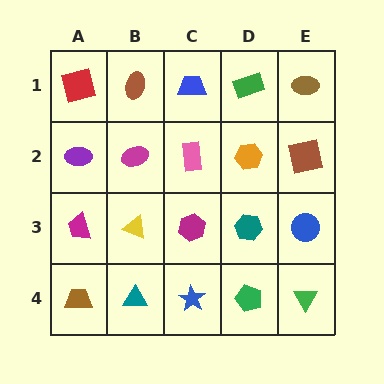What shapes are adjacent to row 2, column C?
A blue trapezoid (row 1, column C), a magenta hexagon (row 3, column C), a magenta ellipse (row 2, column B), an orange hexagon (row 2, column D).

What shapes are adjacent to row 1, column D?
An orange hexagon (row 2, column D), a blue trapezoid (row 1, column C), a brown ellipse (row 1, column E).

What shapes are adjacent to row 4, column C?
A magenta hexagon (row 3, column C), a teal triangle (row 4, column B), a green pentagon (row 4, column D).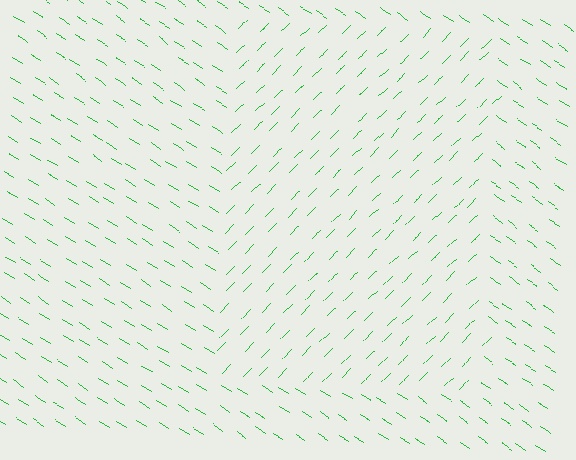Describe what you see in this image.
The image is filled with small green line segments. A rectangle region in the image has lines oriented differently from the surrounding lines, creating a visible texture boundary.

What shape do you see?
I see a rectangle.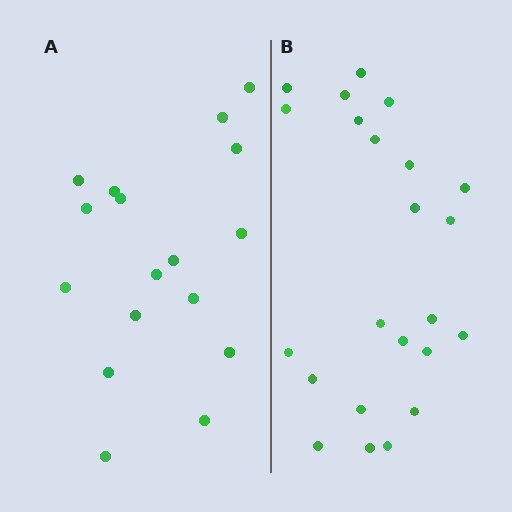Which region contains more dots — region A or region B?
Region B (the right region) has more dots.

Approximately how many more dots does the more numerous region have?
Region B has about 6 more dots than region A.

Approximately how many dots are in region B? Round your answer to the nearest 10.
About 20 dots. (The exact count is 23, which rounds to 20.)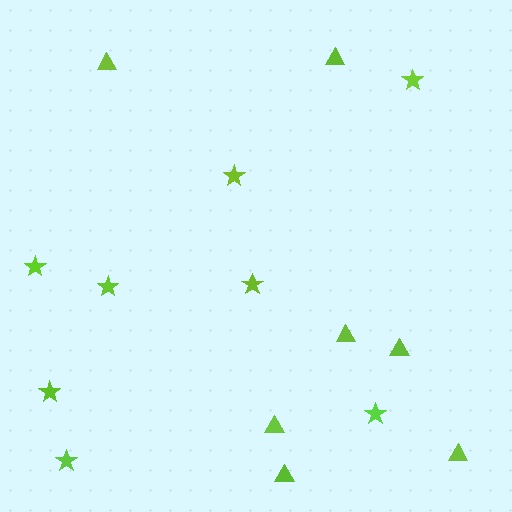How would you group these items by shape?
There are 2 groups: one group of triangles (7) and one group of stars (8).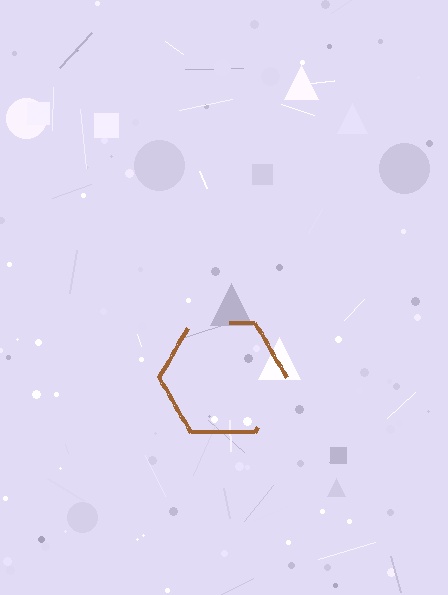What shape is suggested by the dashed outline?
The dashed outline suggests a hexagon.